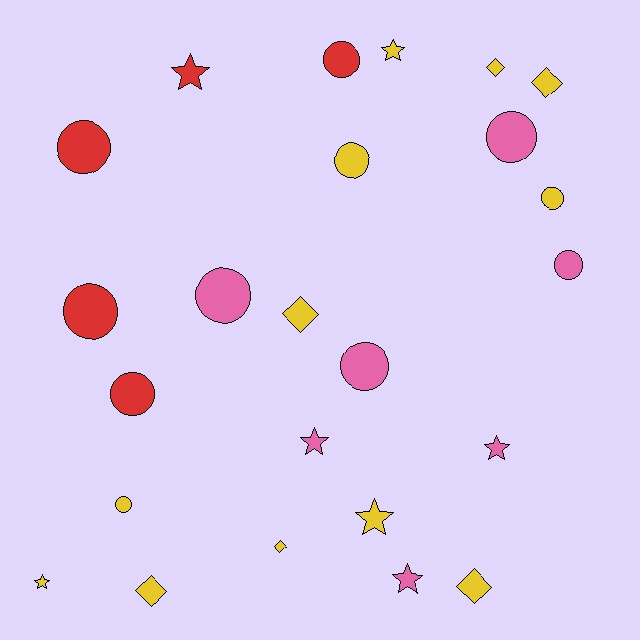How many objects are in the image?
There are 24 objects.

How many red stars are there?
There is 1 red star.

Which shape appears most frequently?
Circle, with 11 objects.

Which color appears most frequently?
Yellow, with 12 objects.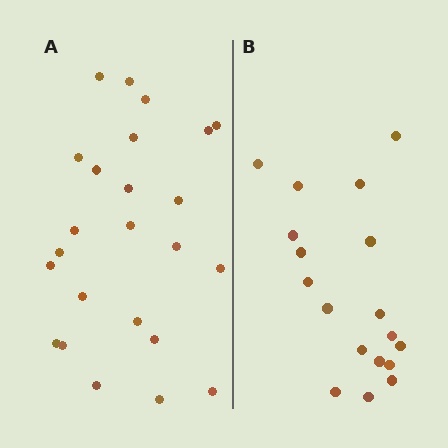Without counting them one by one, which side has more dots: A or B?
Region A (the left region) has more dots.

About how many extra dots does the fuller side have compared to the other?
Region A has about 6 more dots than region B.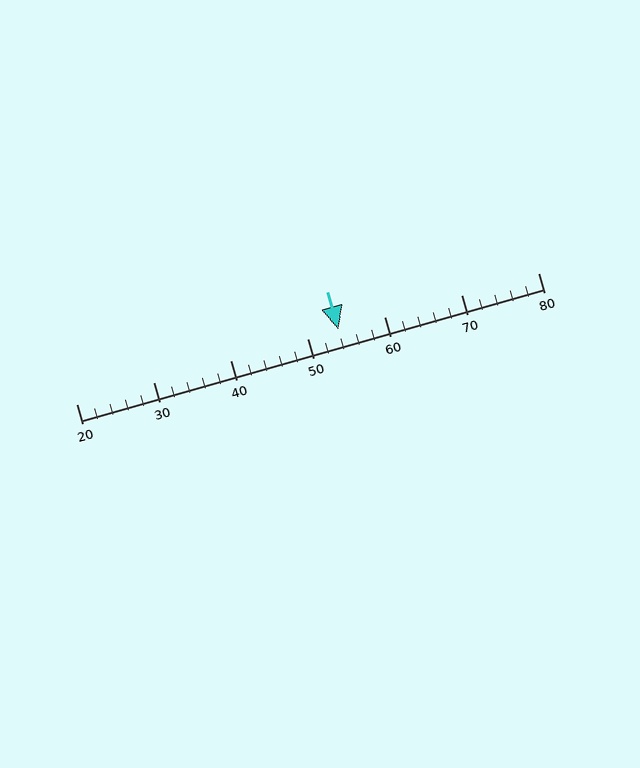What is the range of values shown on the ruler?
The ruler shows values from 20 to 80.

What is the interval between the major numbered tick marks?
The major tick marks are spaced 10 units apart.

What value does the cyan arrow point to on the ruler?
The cyan arrow points to approximately 54.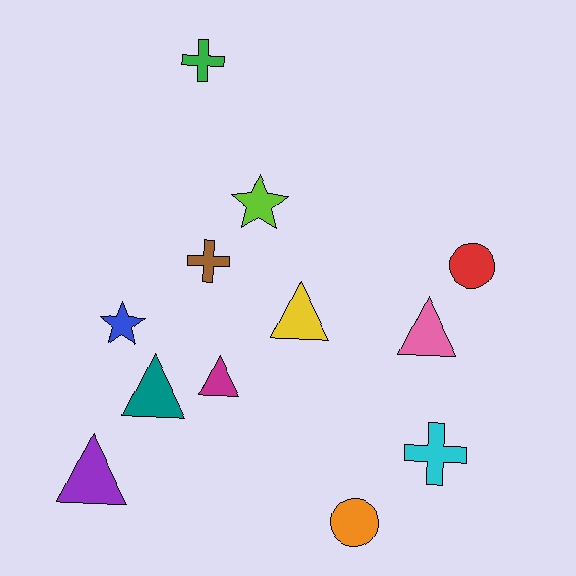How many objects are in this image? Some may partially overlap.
There are 12 objects.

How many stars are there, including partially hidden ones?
There are 2 stars.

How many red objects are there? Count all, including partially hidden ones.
There is 1 red object.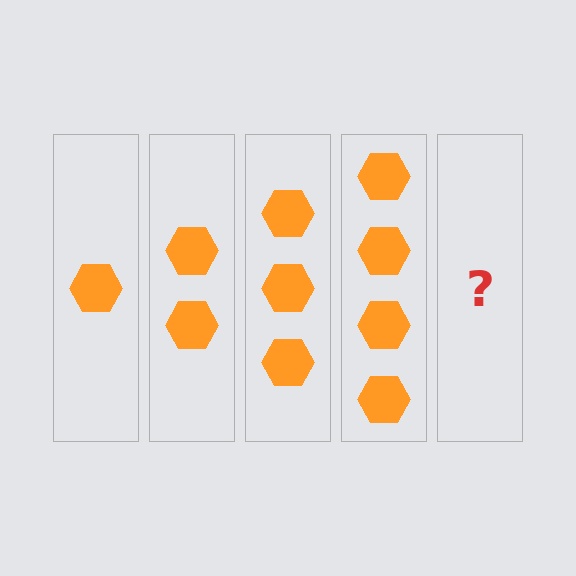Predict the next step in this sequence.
The next step is 5 hexagons.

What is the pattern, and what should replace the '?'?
The pattern is that each step adds one more hexagon. The '?' should be 5 hexagons.